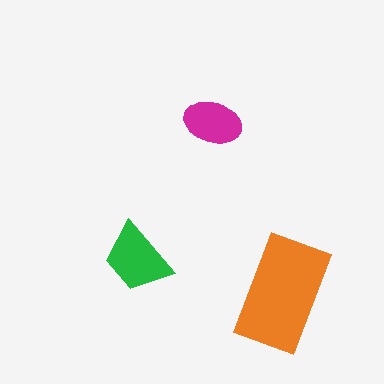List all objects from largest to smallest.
The orange rectangle, the green trapezoid, the magenta ellipse.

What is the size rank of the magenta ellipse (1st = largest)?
3rd.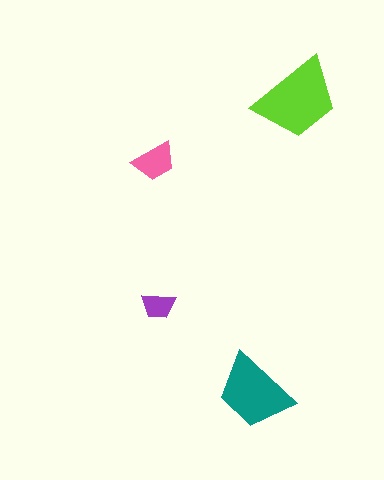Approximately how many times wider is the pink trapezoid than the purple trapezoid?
About 1.5 times wider.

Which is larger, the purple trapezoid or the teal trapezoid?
The teal one.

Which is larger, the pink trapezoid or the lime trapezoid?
The lime one.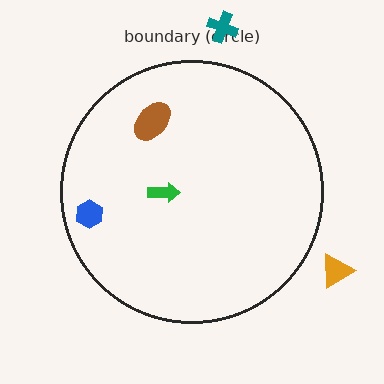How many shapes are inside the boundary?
3 inside, 2 outside.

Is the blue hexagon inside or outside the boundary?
Inside.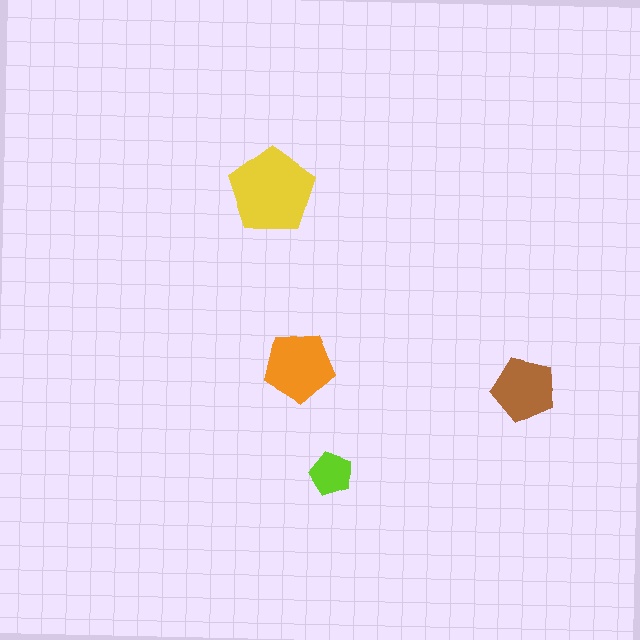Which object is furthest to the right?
The brown pentagon is rightmost.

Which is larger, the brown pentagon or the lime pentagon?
The brown one.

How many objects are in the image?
There are 4 objects in the image.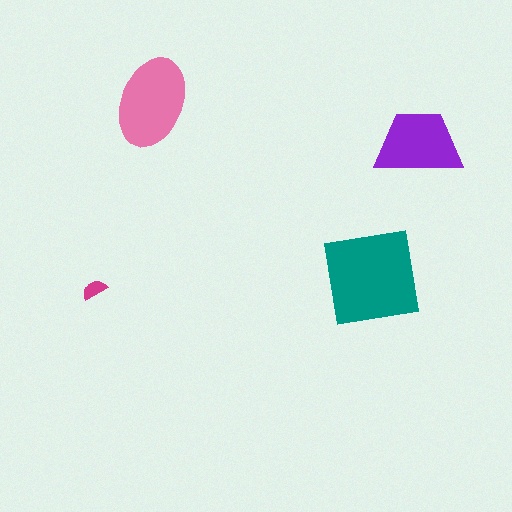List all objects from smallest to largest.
The magenta semicircle, the purple trapezoid, the pink ellipse, the teal square.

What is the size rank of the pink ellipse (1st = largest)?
2nd.